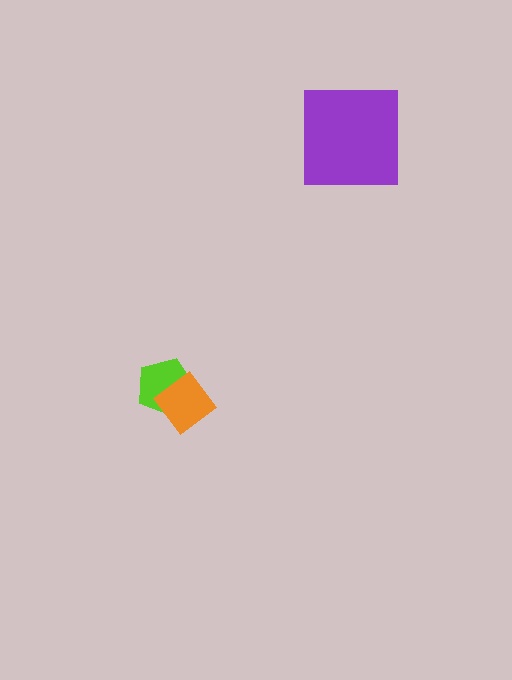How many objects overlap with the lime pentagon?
1 object overlaps with the lime pentagon.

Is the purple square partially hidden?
No, no other shape covers it.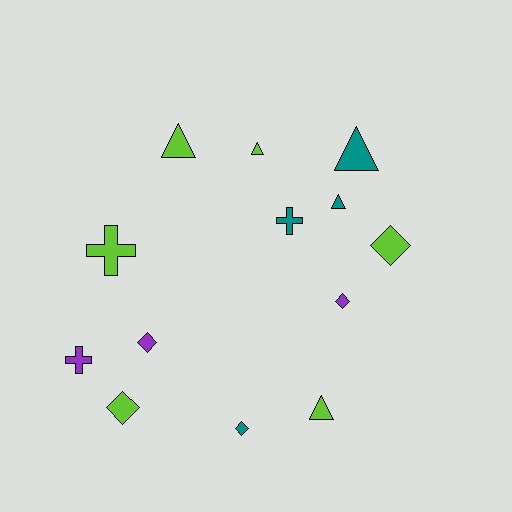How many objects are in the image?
There are 13 objects.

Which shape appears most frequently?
Triangle, with 5 objects.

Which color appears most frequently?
Lime, with 6 objects.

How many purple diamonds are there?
There are 2 purple diamonds.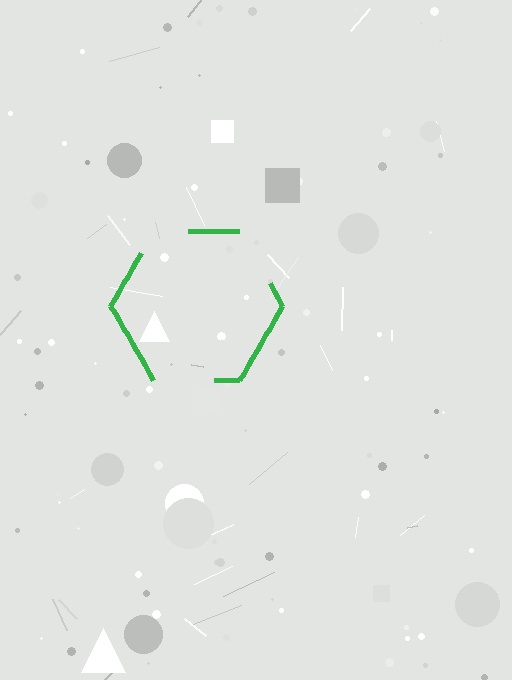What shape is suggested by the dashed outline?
The dashed outline suggests a hexagon.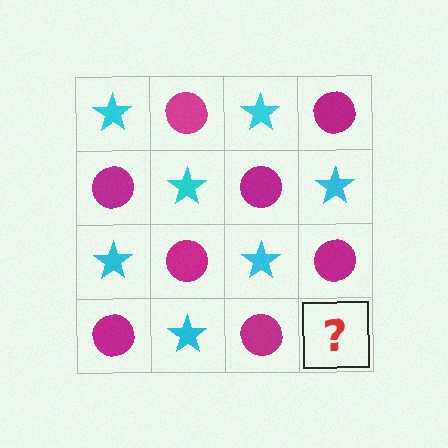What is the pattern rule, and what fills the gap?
The rule is that it alternates cyan star and magenta circle in a checkerboard pattern. The gap should be filled with a cyan star.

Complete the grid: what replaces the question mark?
The question mark should be replaced with a cyan star.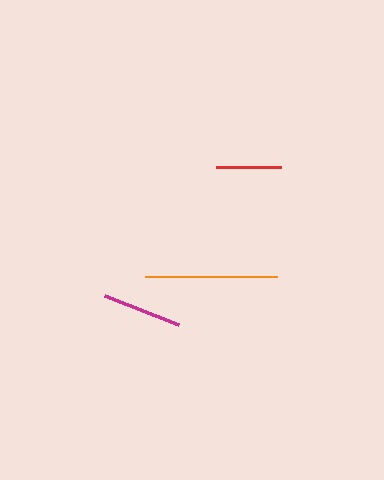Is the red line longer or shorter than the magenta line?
The magenta line is longer than the red line.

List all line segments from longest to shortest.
From longest to shortest: orange, magenta, red.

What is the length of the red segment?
The red segment is approximately 65 pixels long.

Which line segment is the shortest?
The red line is the shortest at approximately 65 pixels.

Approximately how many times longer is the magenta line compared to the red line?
The magenta line is approximately 1.2 times the length of the red line.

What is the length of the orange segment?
The orange segment is approximately 133 pixels long.